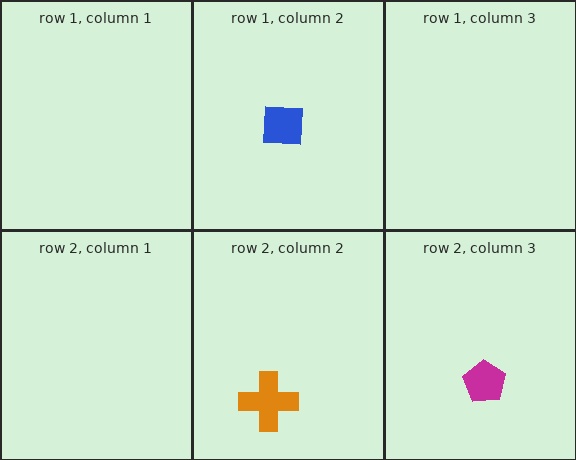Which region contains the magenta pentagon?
The row 2, column 3 region.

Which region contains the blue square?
The row 1, column 2 region.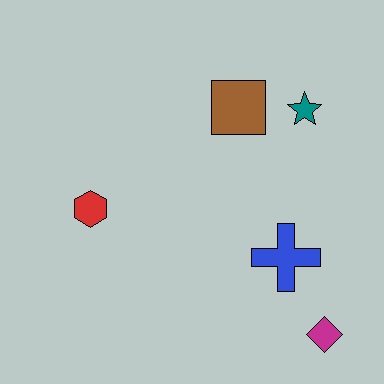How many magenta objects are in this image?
There is 1 magenta object.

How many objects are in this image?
There are 5 objects.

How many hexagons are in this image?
There is 1 hexagon.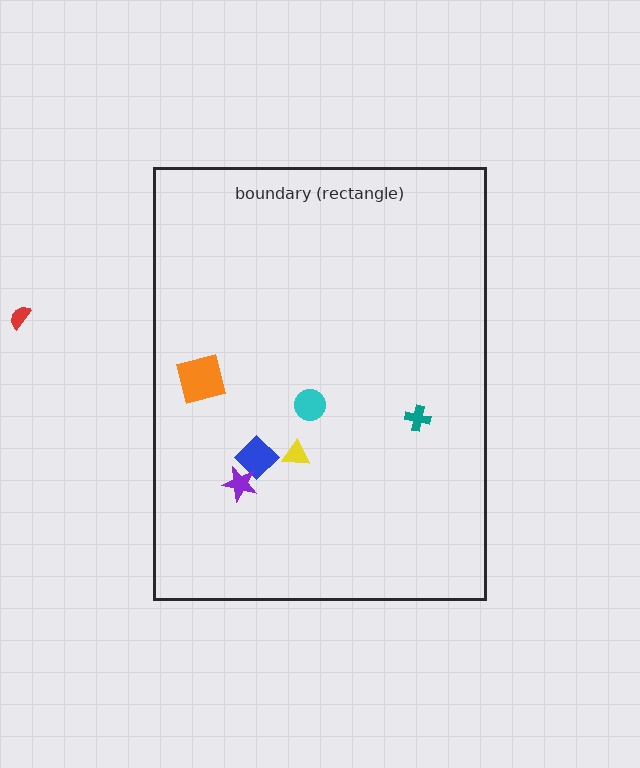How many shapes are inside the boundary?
6 inside, 1 outside.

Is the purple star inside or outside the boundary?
Inside.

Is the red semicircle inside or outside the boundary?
Outside.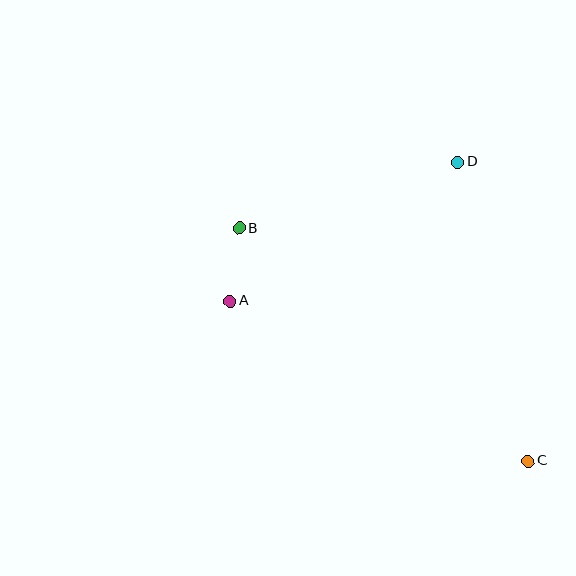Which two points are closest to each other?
Points A and B are closest to each other.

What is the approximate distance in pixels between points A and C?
The distance between A and C is approximately 338 pixels.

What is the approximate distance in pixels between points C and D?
The distance between C and D is approximately 307 pixels.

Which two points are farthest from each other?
Points B and C are farthest from each other.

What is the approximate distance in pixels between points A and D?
The distance between A and D is approximately 267 pixels.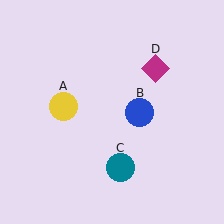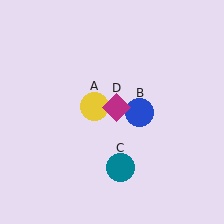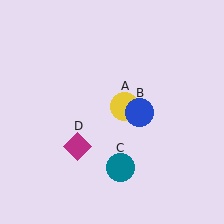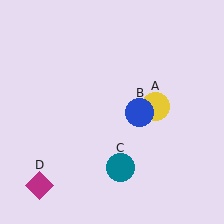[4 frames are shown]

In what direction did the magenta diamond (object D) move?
The magenta diamond (object D) moved down and to the left.